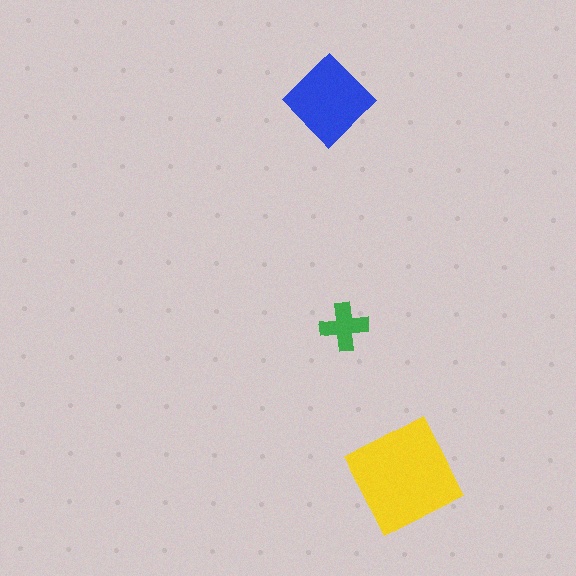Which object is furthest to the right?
The yellow square is rightmost.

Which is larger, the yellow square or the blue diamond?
The yellow square.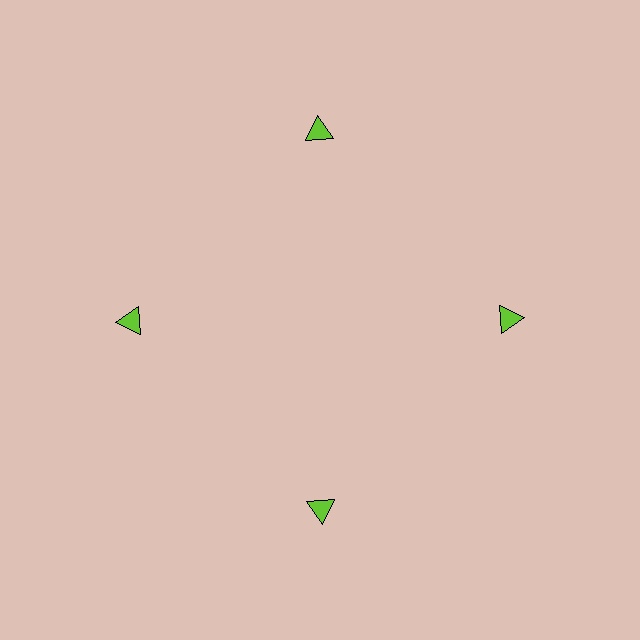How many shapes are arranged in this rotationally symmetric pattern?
There are 4 shapes, arranged in 4 groups of 1.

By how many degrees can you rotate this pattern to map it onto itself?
The pattern maps onto itself every 90 degrees of rotation.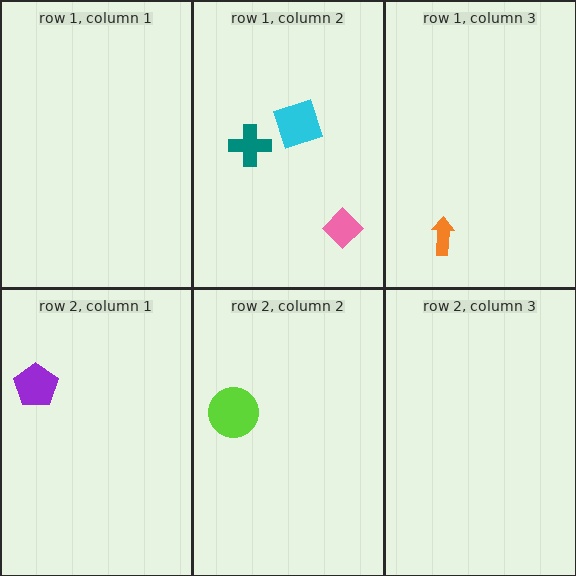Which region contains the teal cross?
The row 1, column 2 region.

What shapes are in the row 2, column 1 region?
The purple pentagon.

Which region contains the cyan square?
The row 1, column 2 region.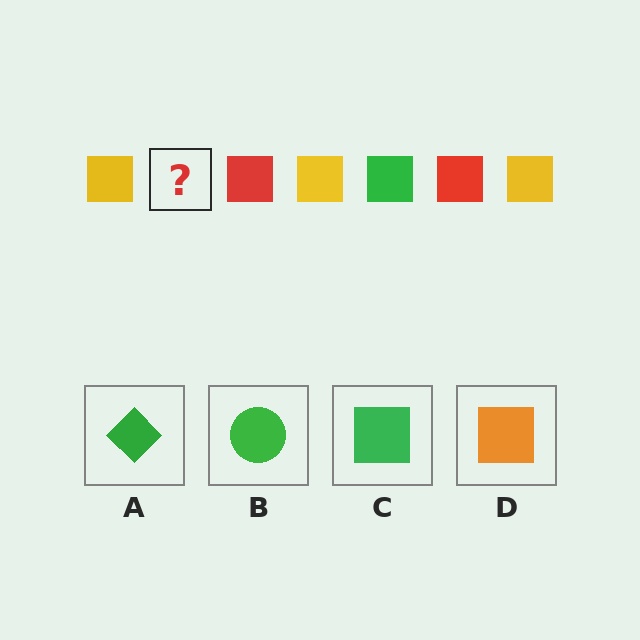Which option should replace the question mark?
Option C.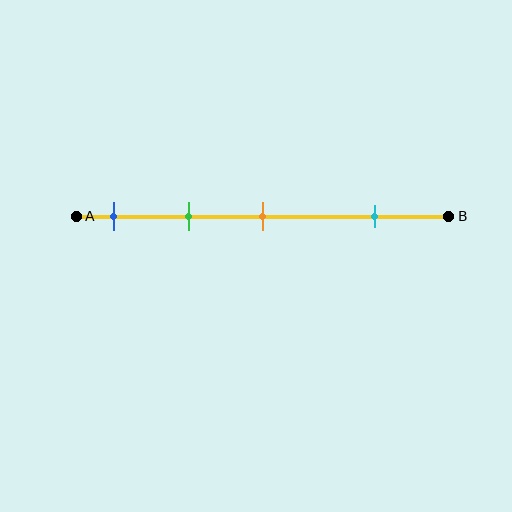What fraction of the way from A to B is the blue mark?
The blue mark is approximately 10% (0.1) of the way from A to B.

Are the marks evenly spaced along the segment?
No, the marks are not evenly spaced.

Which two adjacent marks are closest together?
The blue and green marks are the closest adjacent pair.